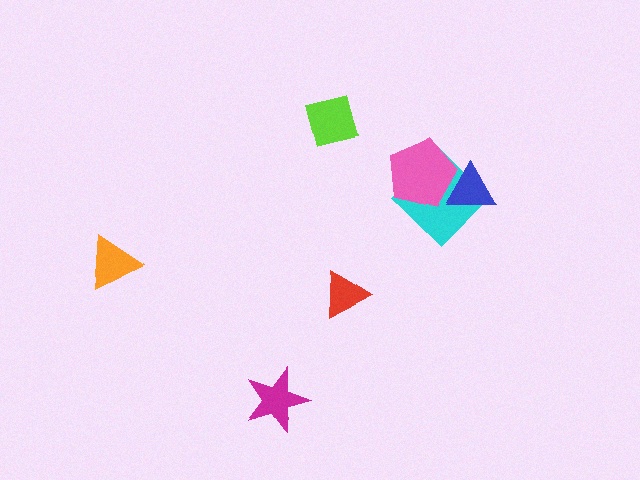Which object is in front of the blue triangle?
The pink pentagon is in front of the blue triangle.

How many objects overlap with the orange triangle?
0 objects overlap with the orange triangle.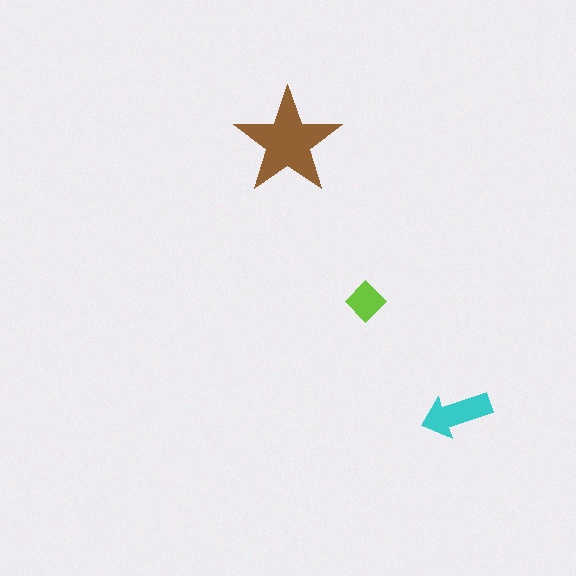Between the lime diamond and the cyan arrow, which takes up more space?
The cyan arrow.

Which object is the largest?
The brown star.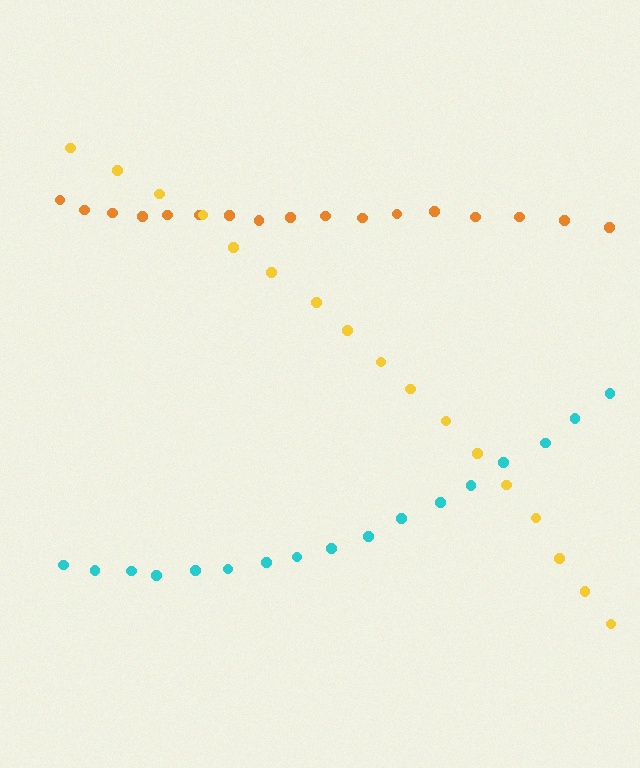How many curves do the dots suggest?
There are 3 distinct paths.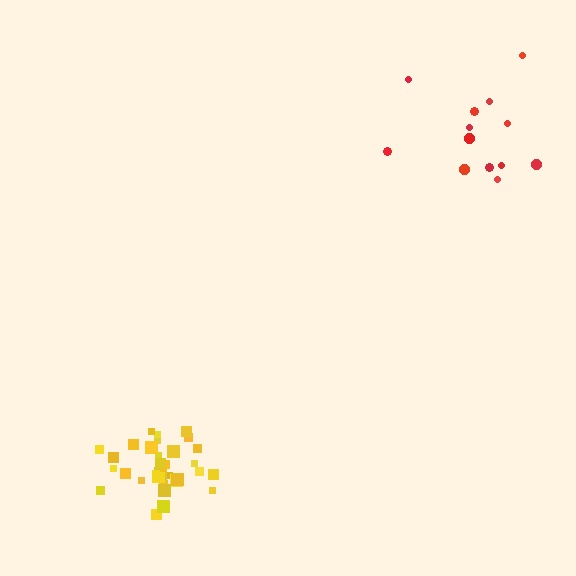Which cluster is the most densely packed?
Yellow.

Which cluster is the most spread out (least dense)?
Red.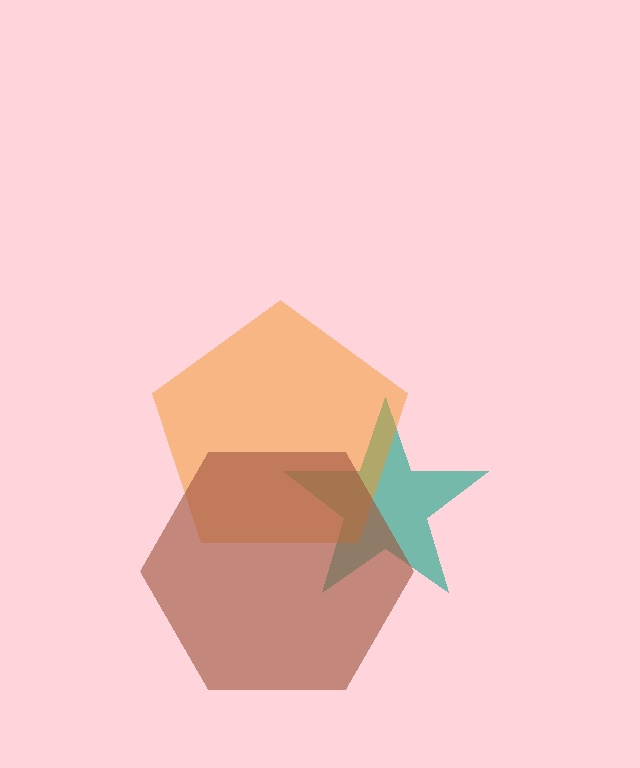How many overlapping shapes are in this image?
There are 3 overlapping shapes in the image.